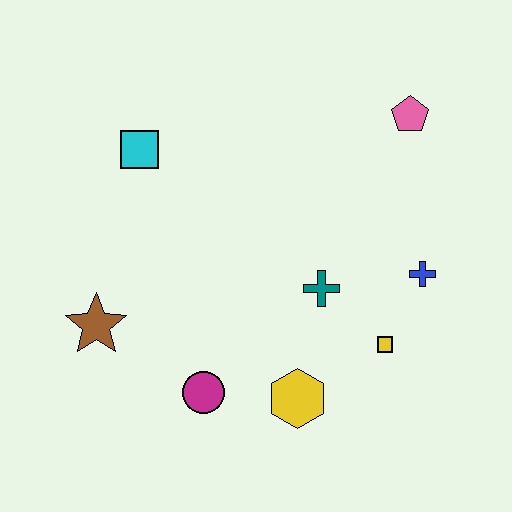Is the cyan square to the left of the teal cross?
Yes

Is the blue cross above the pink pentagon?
No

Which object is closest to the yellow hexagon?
The magenta circle is closest to the yellow hexagon.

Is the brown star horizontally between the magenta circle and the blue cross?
No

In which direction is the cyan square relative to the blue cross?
The cyan square is to the left of the blue cross.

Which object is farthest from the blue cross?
The brown star is farthest from the blue cross.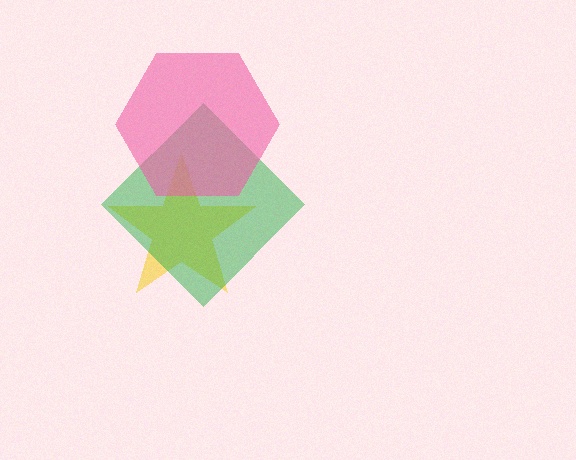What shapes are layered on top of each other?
The layered shapes are: a yellow star, a green diamond, a pink hexagon.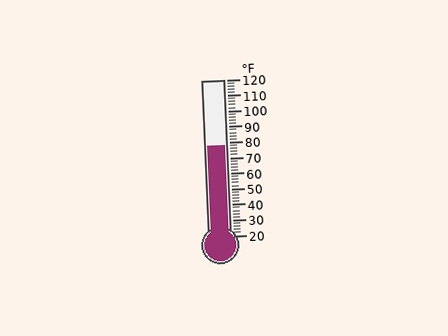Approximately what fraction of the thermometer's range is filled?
The thermometer is filled to approximately 60% of its range.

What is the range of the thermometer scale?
The thermometer scale ranges from 20°F to 120°F.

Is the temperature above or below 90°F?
The temperature is below 90°F.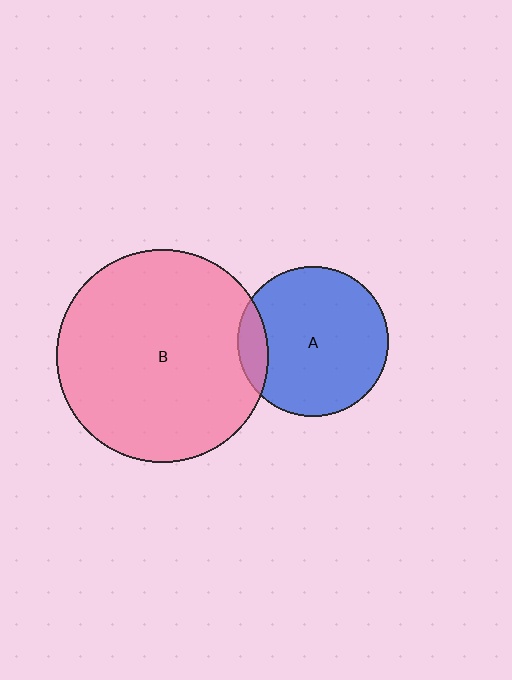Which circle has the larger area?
Circle B (pink).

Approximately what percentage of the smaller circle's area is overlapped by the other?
Approximately 10%.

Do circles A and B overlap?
Yes.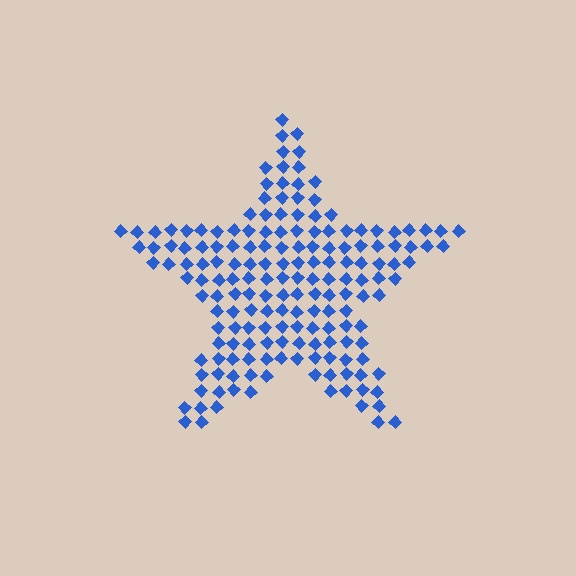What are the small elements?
The small elements are diamonds.